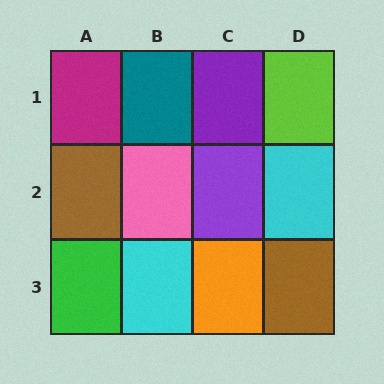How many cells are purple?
2 cells are purple.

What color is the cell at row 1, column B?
Teal.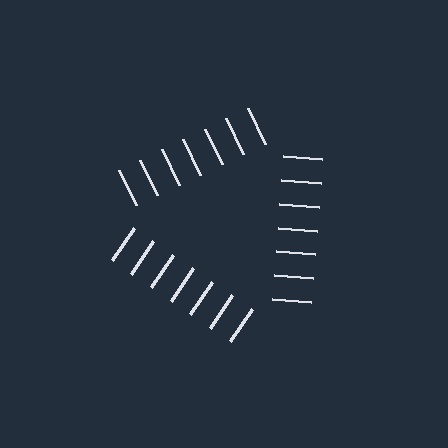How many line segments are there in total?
21 — 7 along each of the 3 edges.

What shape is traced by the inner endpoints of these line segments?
An illusory triangle — the line segments terminate on its edges but no continuous stroke is drawn.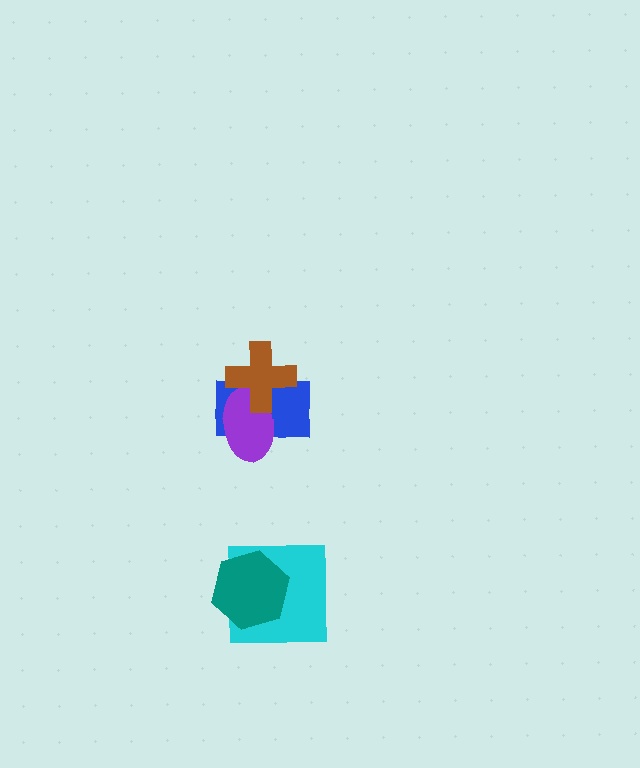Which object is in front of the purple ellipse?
The brown cross is in front of the purple ellipse.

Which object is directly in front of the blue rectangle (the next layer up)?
The purple ellipse is directly in front of the blue rectangle.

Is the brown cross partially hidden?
No, no other shape covers it.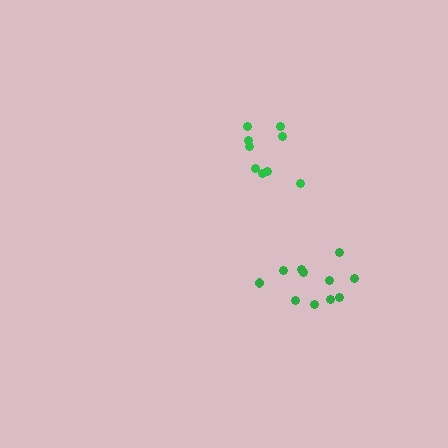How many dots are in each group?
Group 1: 11 dots, Group 2: 9 dots (20 total).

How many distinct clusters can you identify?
There are 2 distinct clusters.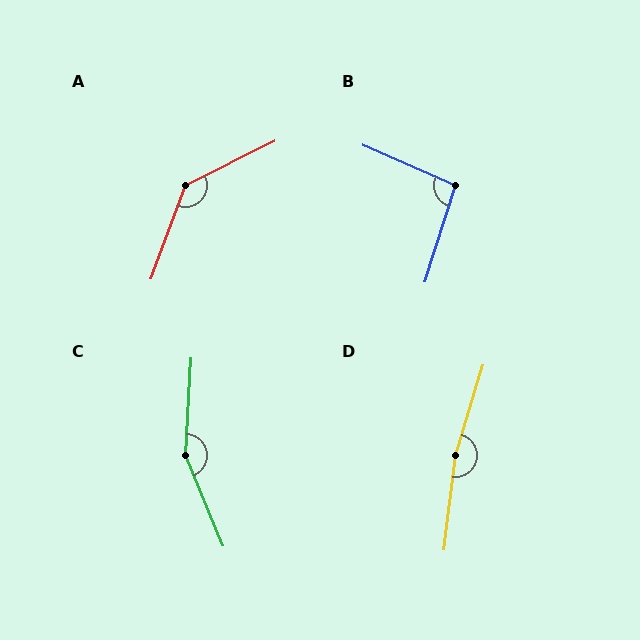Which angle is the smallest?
B, at approximately 96 degrees.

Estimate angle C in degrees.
Approximately 154 degrees.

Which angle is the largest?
D, at approximately 170 degrees.